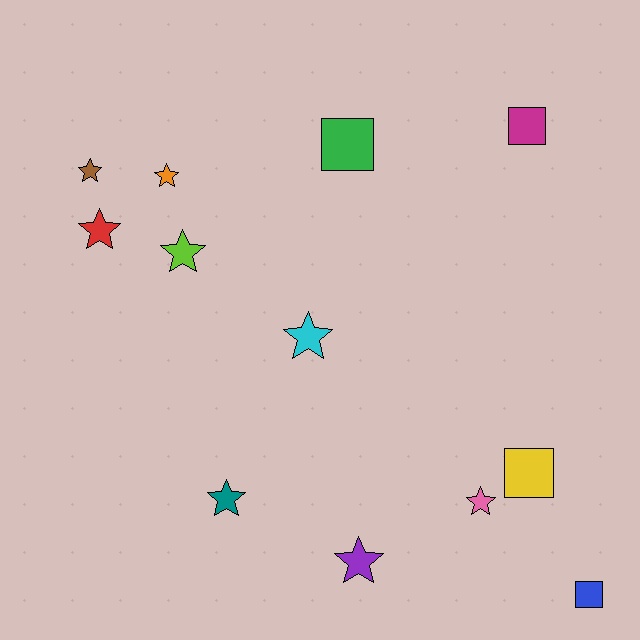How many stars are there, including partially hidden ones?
There are 8 stars.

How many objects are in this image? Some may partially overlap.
There are 12 objects.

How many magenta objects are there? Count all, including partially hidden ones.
There is 1 magenta object.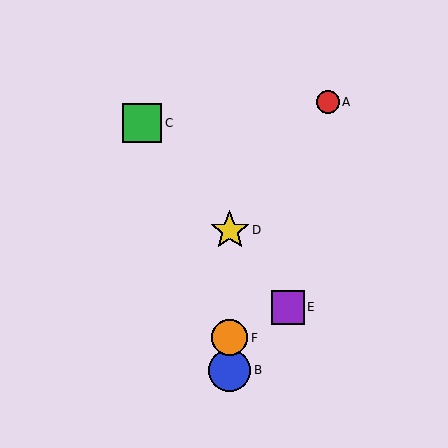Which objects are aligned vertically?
Objects B, D, F are aligned vertically.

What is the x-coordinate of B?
Object B is at x≈230.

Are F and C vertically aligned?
No, F is at x≈230 and C is at x≈142.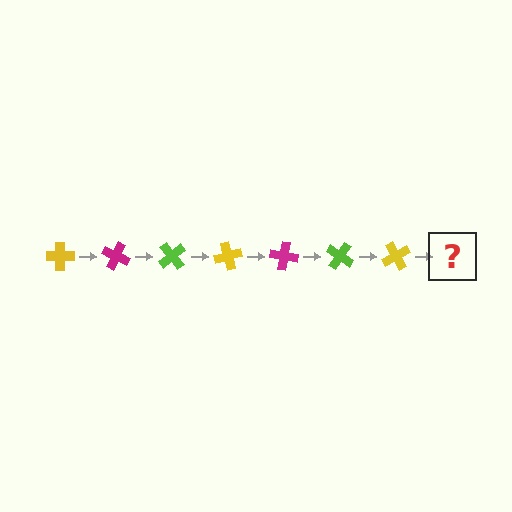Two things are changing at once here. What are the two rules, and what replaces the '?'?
The two rules are that it rotates 25 degrees each step and the color cycles through yellow, magenta, and lime. The '?' should be a magenta cross, rotated 175 degrees from the start.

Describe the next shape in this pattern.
It should be a magenta cross, rotated 175 degrees from the start.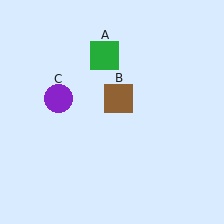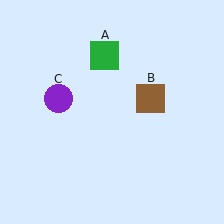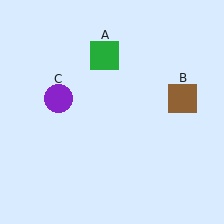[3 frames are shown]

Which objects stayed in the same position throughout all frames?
Green square (object A) and purple circle (object C) remained stationary.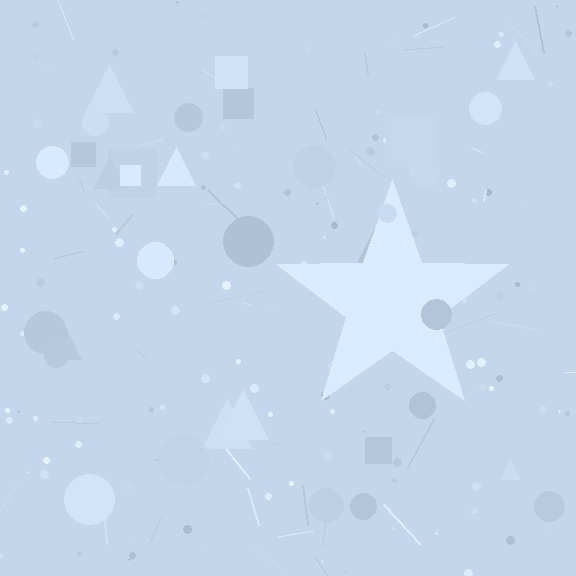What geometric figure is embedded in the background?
A star is embedded in the background.